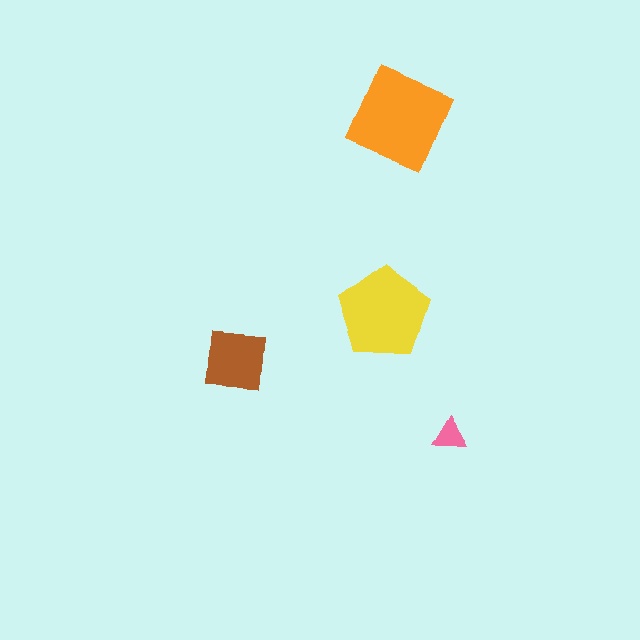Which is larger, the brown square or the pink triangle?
The brown square.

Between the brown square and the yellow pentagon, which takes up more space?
The yellow pentagon.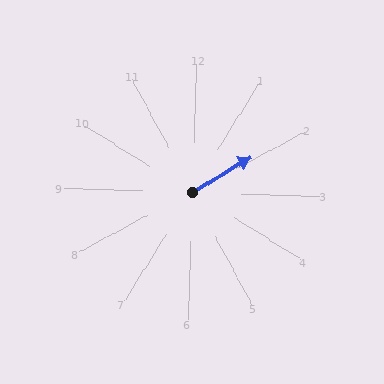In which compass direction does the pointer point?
Northeast.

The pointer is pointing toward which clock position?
Roughly 2 o'clock.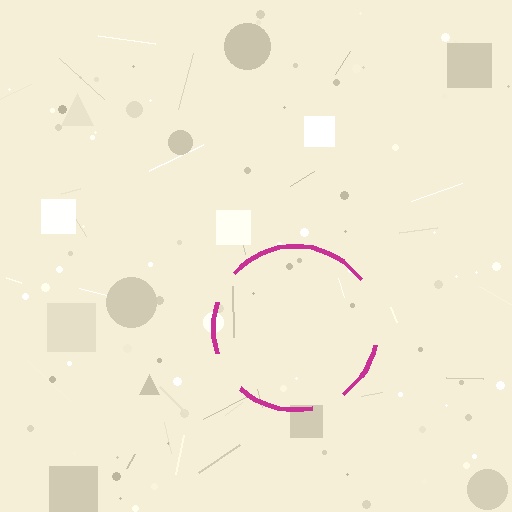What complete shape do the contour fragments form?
The contour fragments form a circle.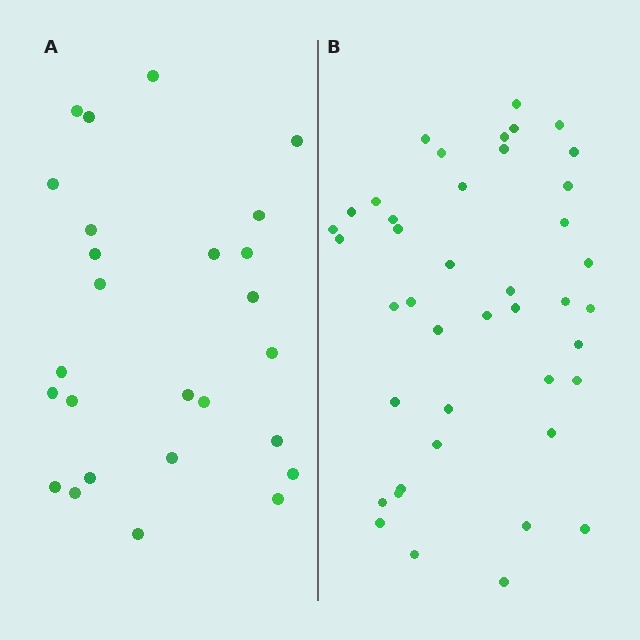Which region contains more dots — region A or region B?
Region B (the right region) has more dots.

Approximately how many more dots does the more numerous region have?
Region B has approximately 15 more dots than region A.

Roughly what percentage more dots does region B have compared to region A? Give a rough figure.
About 60% more.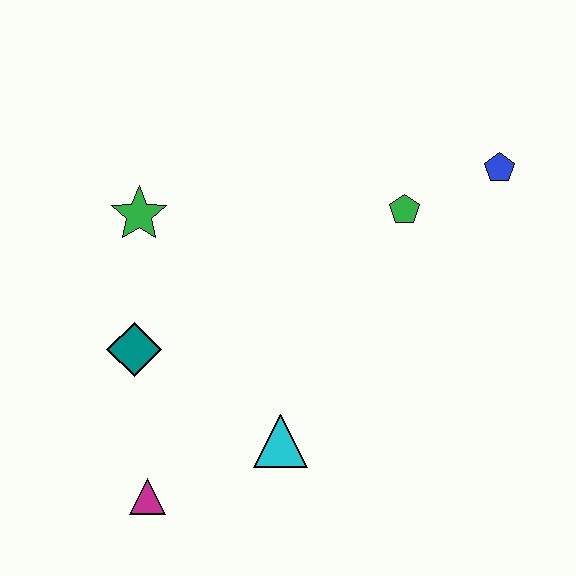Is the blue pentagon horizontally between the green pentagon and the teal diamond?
No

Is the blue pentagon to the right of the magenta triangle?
Yes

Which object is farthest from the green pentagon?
The magenta triangle is farthest from the green pentagon.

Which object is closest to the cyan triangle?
The magenta triangle is closest to the cyan triangle.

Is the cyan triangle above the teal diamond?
No